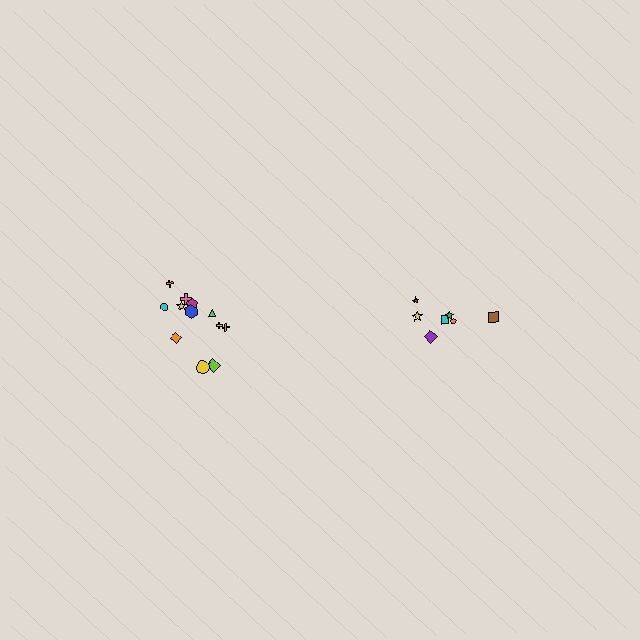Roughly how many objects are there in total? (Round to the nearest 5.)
Roughly 20 objects in total.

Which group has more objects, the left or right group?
The left group.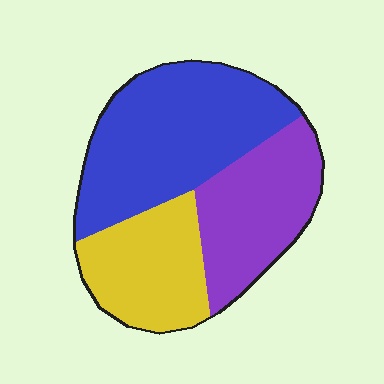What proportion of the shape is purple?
Purple covers about 30% of the shape.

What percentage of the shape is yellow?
Yellow takes up about one quarter (1/4) of the shape.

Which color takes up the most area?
Blue, at roughly 45%.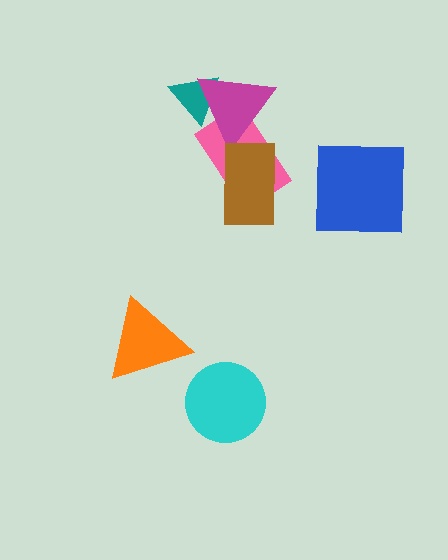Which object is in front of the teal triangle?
The magenta triangle is in front of the teal triangle.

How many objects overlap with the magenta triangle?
2 objects overlap with the magenta triangle.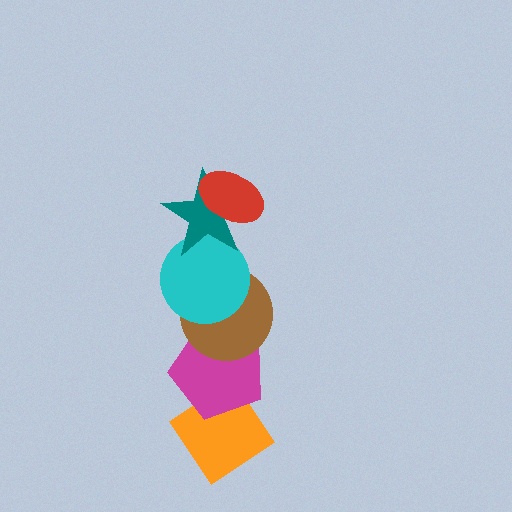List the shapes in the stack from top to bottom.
From top to bottom: the red ellipse, the teal star, the cyan circle, the brown circle, the magenta pentagon, the orange diamond.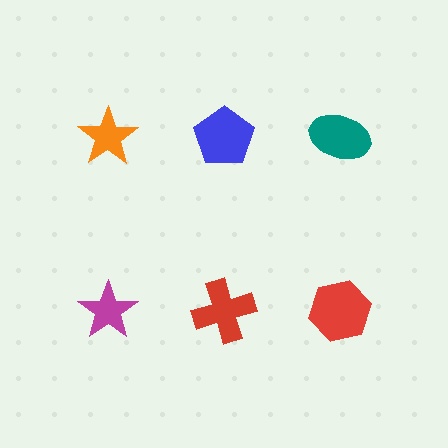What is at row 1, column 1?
An orange star.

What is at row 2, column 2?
A red cross.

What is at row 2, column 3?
A red hexagon.